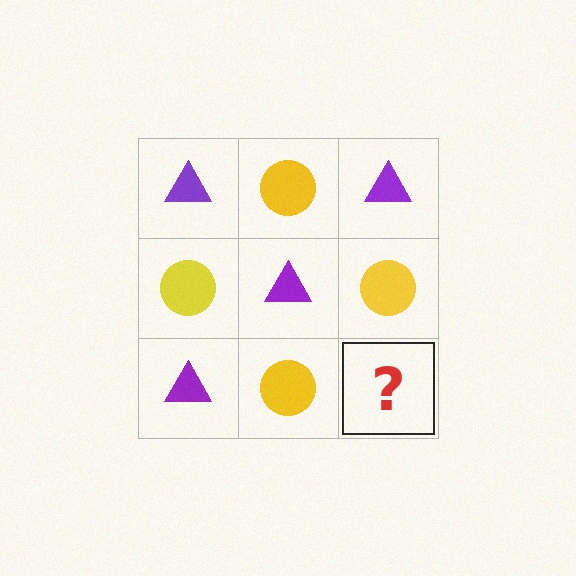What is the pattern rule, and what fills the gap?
The rule is that it alternates purple triangle and yellow circle in a checkerboard pattern. The gap should be filled with a purple triangle.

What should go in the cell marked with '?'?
The missing cell should contain a purple triangle.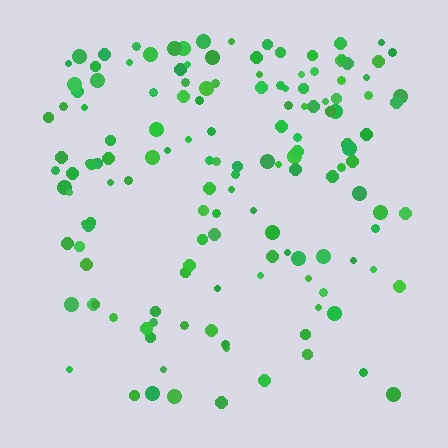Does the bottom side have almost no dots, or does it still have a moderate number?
Still a moderate number, just noticeably fewer than the top.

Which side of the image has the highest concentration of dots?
The top.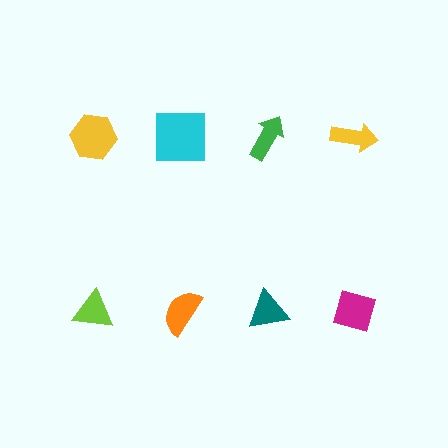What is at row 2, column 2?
An orange semicircle.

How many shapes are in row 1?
4 shapes.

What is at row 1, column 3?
A green arrow.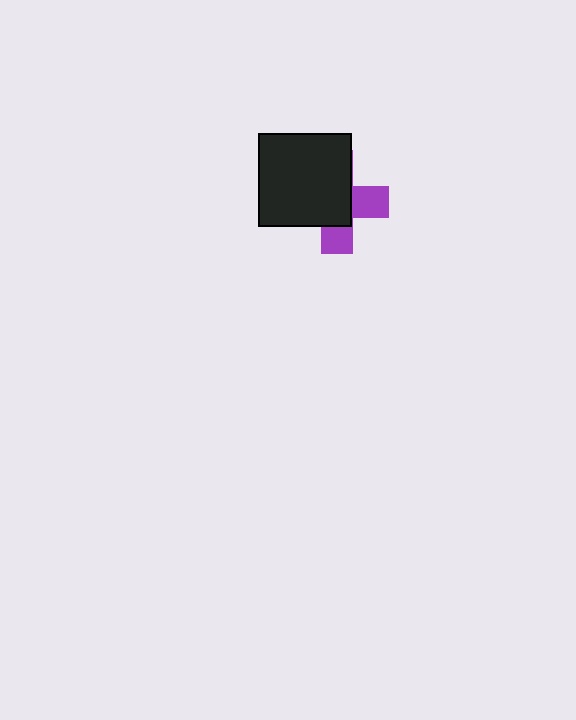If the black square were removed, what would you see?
You would see the complete purple cross.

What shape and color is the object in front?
The object in front is a black square.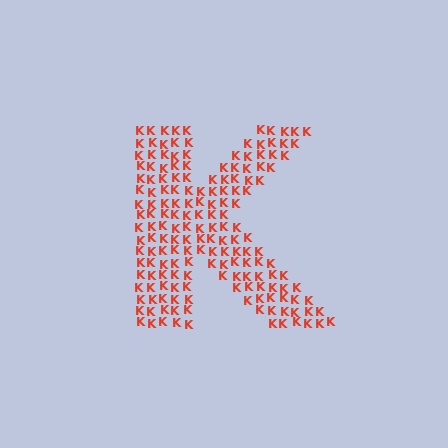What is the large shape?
The large shape is the letter K.